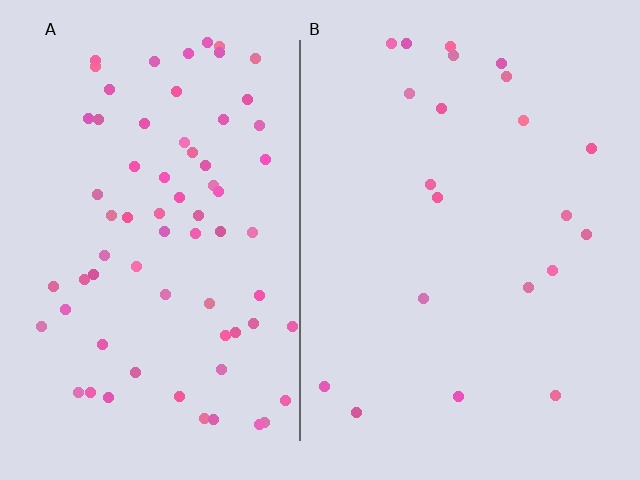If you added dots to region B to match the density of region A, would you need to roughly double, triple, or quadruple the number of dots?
Approximately triple.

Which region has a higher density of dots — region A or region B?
A (the left).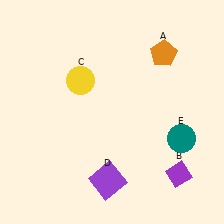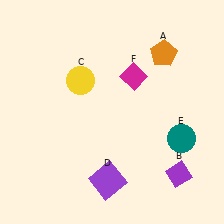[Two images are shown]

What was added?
A magenta diamond (F) was added in Image 2.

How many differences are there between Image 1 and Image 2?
There is 1 difference between the two images.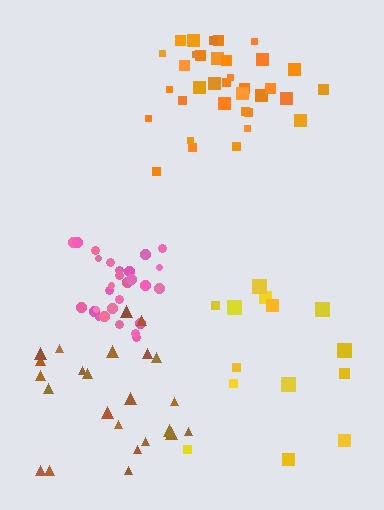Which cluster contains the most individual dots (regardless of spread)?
Orange (35).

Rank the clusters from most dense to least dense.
pink, orange, brown, yellow.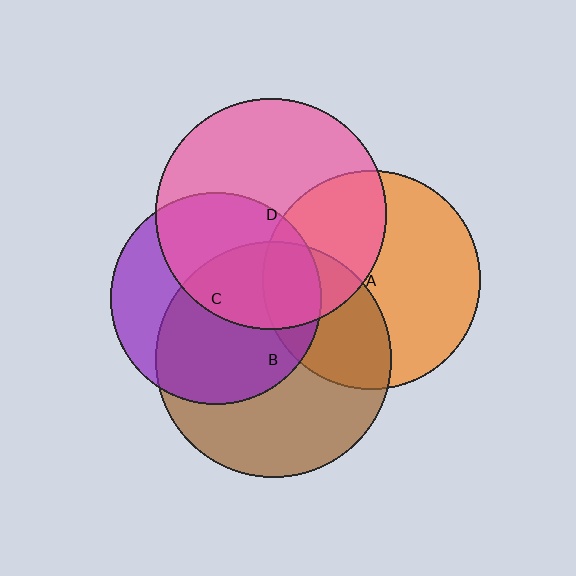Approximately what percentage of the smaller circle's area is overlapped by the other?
Approximately 50%.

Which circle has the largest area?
Circle B (brown).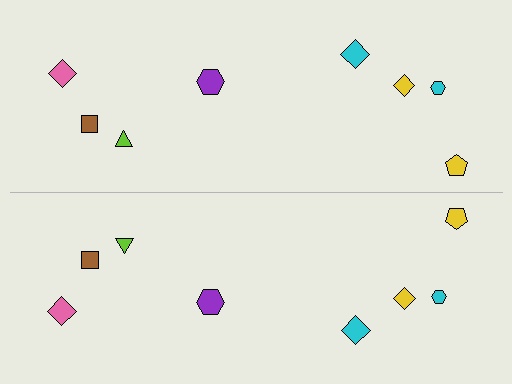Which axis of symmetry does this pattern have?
The pattern has a horizontal axis of symmetry running through the center of the image.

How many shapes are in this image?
There are 16 shapes in this image.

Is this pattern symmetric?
Yes, this pattern has bilateral (reflection) symmetry.